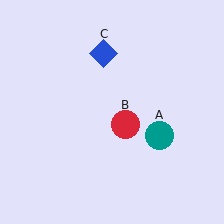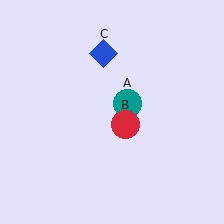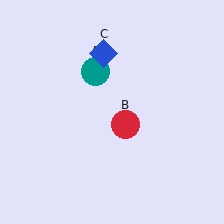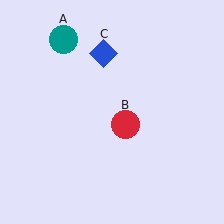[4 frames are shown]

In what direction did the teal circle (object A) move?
The teal circle (object A) moved up and to the left.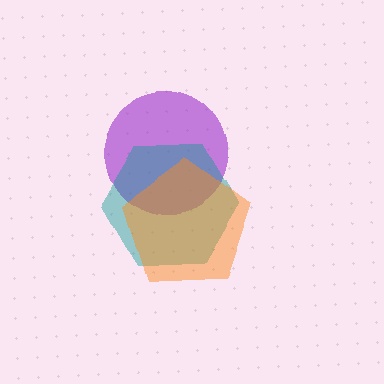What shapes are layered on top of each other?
The layered shapes are: a purple circle, a teal hexagon, an orange pentagon.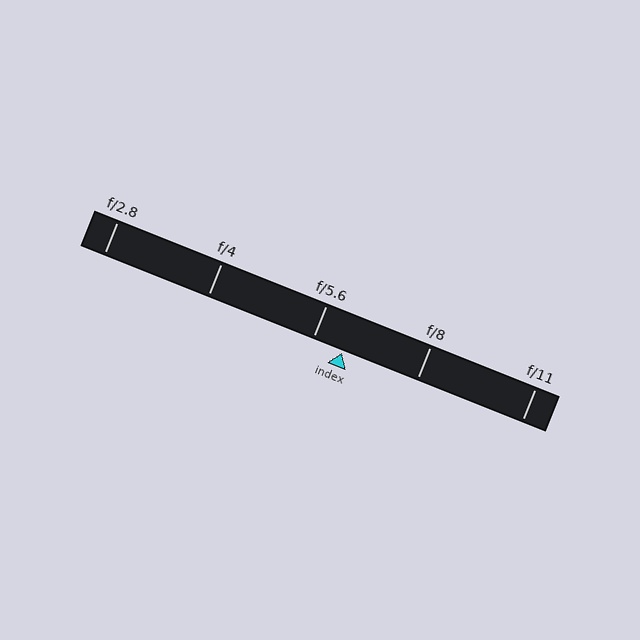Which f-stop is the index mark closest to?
The index mark is closest to f/5.6.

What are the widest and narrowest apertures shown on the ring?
The widest aperture shown is f/2.8 and the narrowest is f/11.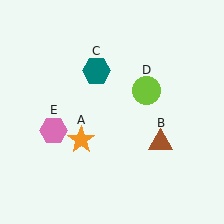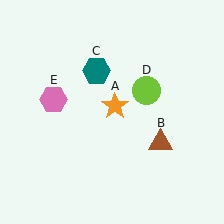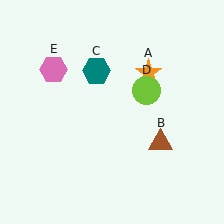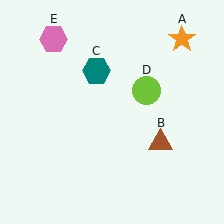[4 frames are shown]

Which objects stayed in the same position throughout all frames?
Brown triangle (object B) and teal hexagon (object C) and lime circle (object D) remained stationary.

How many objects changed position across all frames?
2 objects changed position: orange star (object A), pink hexagon (object E).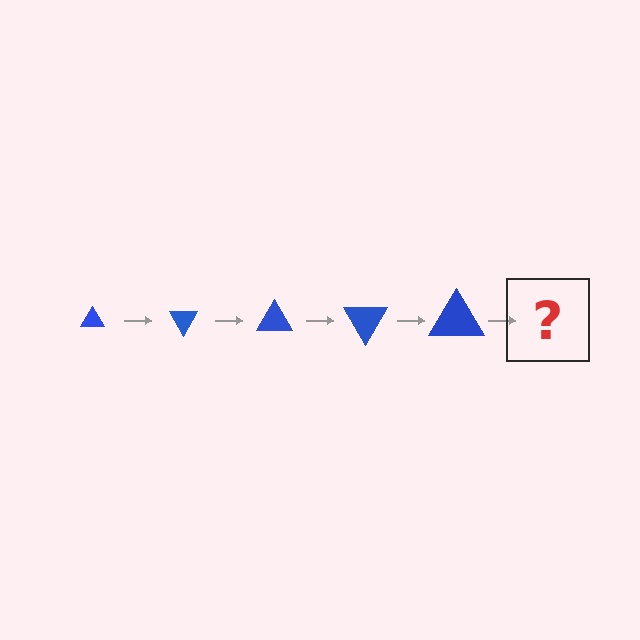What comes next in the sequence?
The next element should be a triangle, larger than the previous one and rotated 300 degrees from the start.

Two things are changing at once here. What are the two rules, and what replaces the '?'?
The two rules are that the triangle grows larger each step and it rotates 60 degrees each step. The '?' should be a triangle, larger than the previous one and rotated 300 degrees from the start.